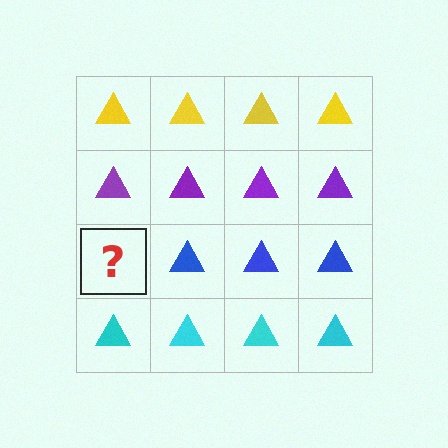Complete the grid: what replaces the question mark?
The question mark should be replaced with a blue triangle.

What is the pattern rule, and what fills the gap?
The rule is that each row has a consistent color. The gap should be filled with a blue triangle.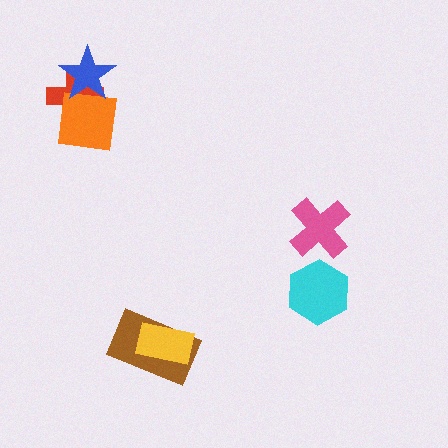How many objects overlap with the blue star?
2 objects overlap with the blue star.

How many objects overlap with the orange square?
2 objects overlap with the orange square.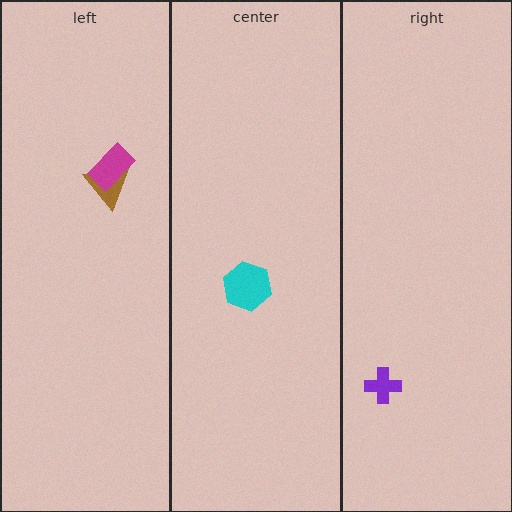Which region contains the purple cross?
The right region.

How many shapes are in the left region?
2.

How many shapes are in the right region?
1.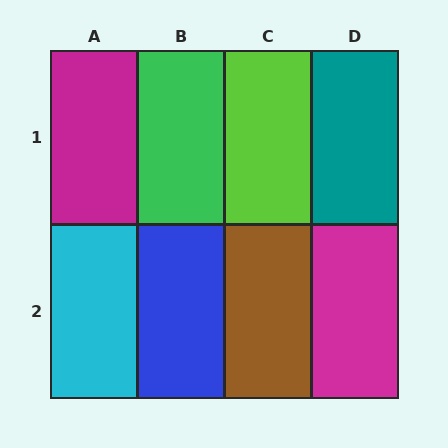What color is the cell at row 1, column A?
Magenta.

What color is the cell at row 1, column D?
Teal.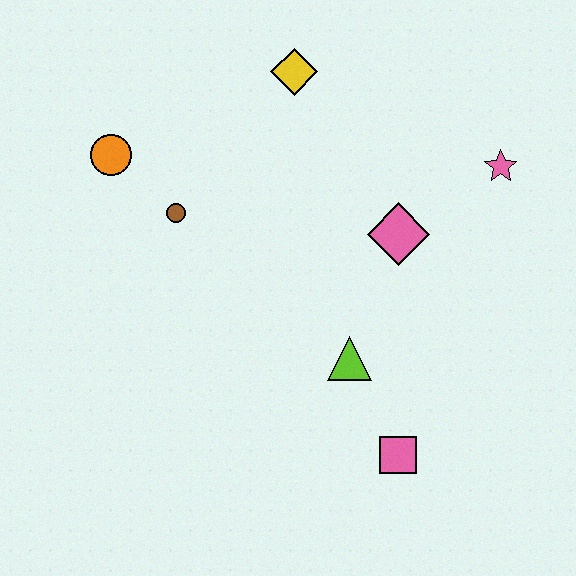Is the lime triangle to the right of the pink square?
No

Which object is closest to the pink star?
The pink diamond is closest to the pink star.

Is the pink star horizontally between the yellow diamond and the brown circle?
No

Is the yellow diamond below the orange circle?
No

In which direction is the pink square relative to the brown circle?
The pink square is below the brown circle.